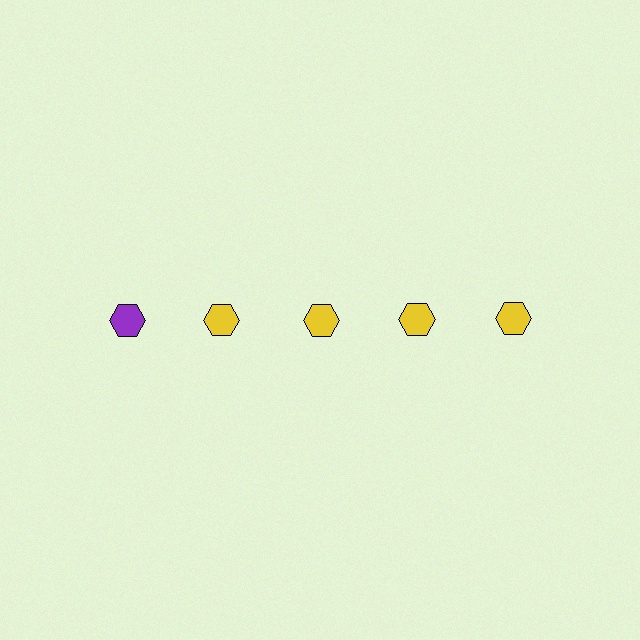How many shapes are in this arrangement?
There are 5 shapes arranged in a grid pattern.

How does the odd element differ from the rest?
It has a different color: purple instead of yellow.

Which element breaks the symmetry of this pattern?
The purple hexagon in the top row, leftmost column breaks the symmetry. All other shapes are yellow hexagons.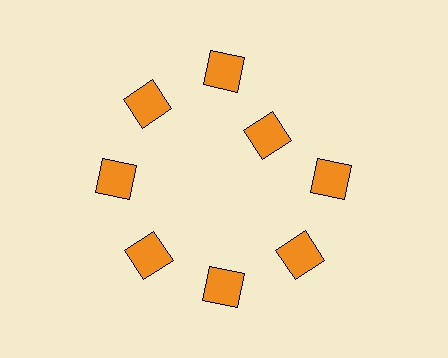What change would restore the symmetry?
The symmetry would be restored by moving it outward, back onto the ring so that all 8 squares sit at equal angles and equal distance from the center.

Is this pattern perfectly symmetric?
No. The 8 orange squares are arranged in a ring, but one element near the 2 o'clock position is pulled inward toward the center, breaking the 8-fold rotational symmetry.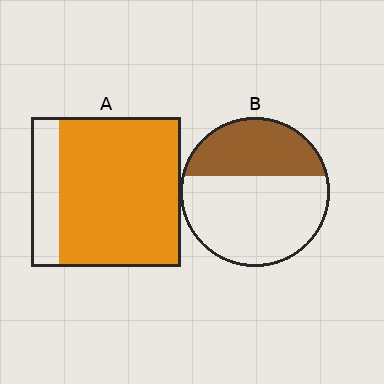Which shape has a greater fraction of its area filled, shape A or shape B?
Shape A.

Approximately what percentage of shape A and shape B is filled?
A is approximately 80% and B is approximately 35%.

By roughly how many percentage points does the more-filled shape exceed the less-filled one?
By roughly 45 percentage points (A over B).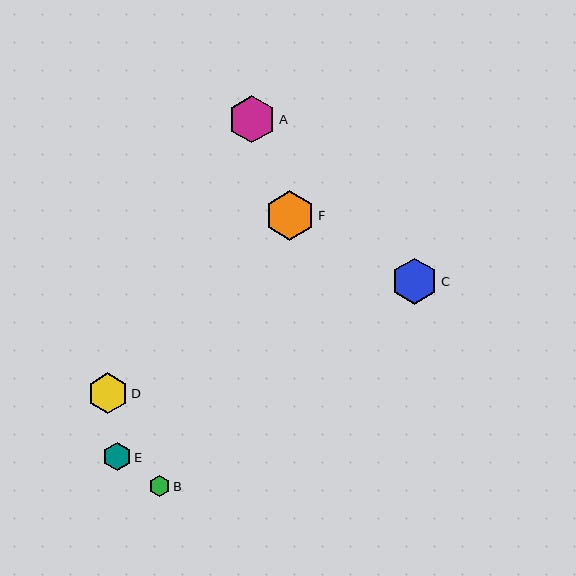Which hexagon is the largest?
Hexagon F is the largest with a size of approximately 50 pixels.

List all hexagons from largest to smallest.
From largest to smallest: F, A, C, D, E, B.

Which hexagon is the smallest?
Hexagon B is the smallest with a size of approximately 21 pixels.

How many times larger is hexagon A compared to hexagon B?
Hexagon A is approximately 2.2 times the size of hexagon B.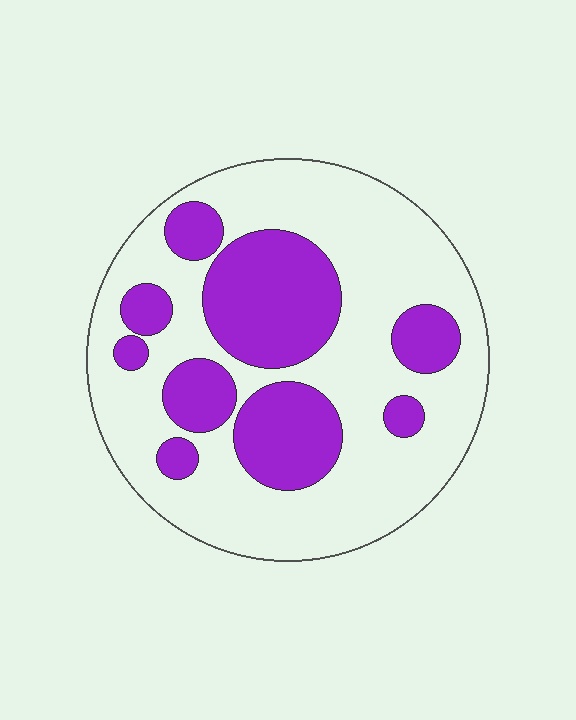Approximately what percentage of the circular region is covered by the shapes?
Approximately 35%.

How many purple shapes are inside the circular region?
9.